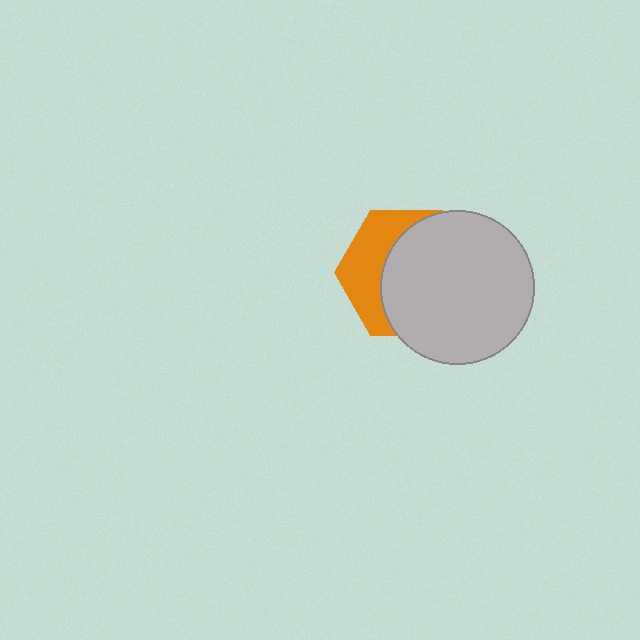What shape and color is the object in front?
The object in front is a light gray circle.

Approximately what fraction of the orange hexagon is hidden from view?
Roughly 63% of the orange hexagon is hidden behind the light gray circle.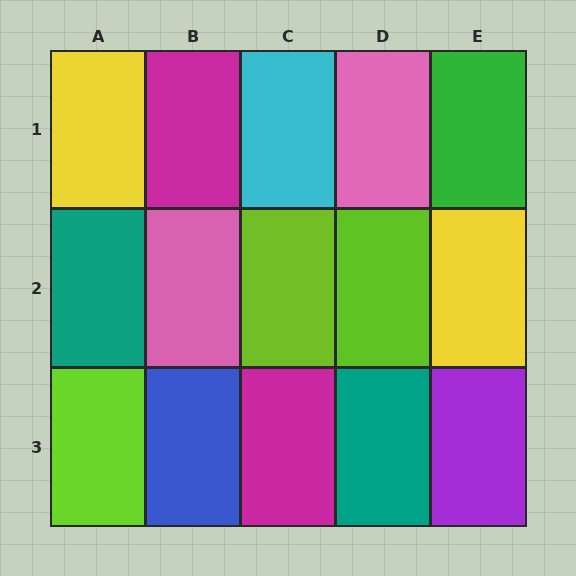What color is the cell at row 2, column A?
Teal.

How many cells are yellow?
2 cells are yellow.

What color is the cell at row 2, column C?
Lime.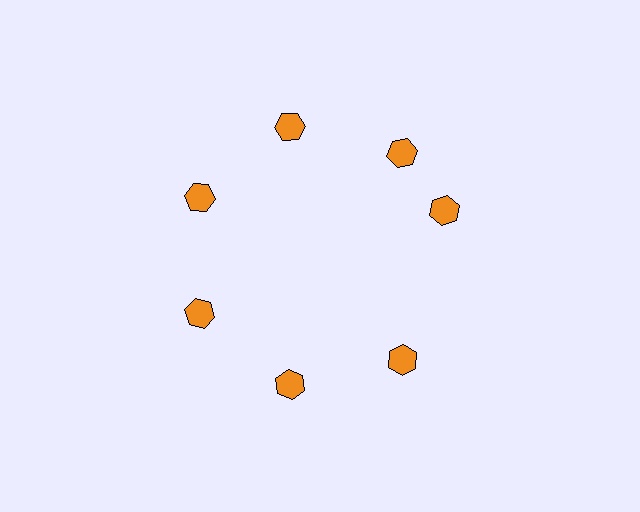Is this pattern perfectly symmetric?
No. The 7 orange hexagons are arranged in a ring, but one element near the 3 o'clock position is rotated out of alignment along the ring, breaking the 7-fold rotational symmetry.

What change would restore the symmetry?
The symmetry would be restored by rotating it back into even spacing with its neighbors so that all 7 hexagons sit at equal angles and equal distance from the center.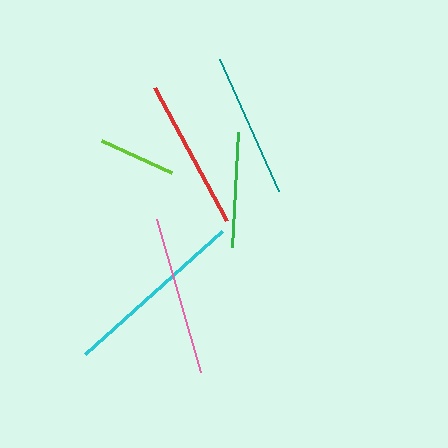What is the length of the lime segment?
The lime segment is approximately 76 pixels long.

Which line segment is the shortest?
The lime line is the shortest at approximately 76 pixels.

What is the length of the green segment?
The green segment is approximately 115 pixels long.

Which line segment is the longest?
The cyan line is the longest at approximately 184 pixels.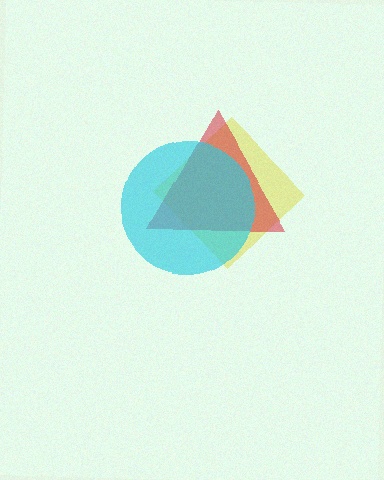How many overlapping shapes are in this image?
There are 3 overlapping shapes in the image.